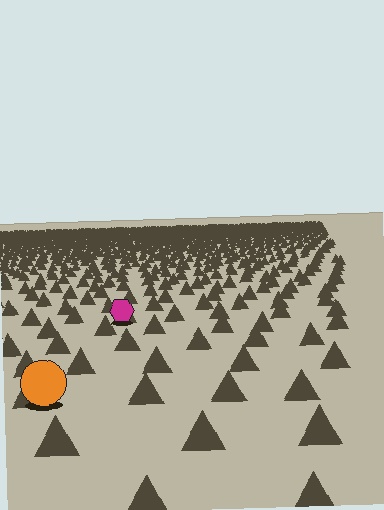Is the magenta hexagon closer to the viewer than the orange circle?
No. The orange circle is closer — you can tell from the texture gradient: the ground texture is coarser near it.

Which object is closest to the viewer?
The orange circle is closest. The texture marks near it are larger and more spread out.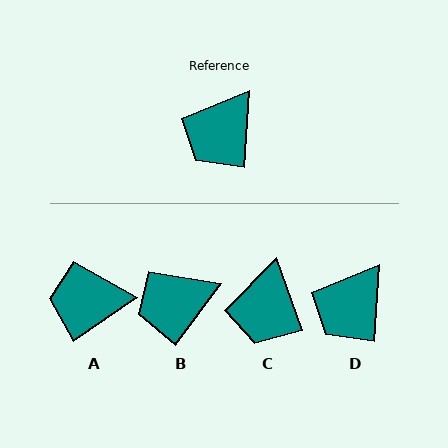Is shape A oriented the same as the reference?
No, it is off by about 52 degrees.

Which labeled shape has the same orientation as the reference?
D.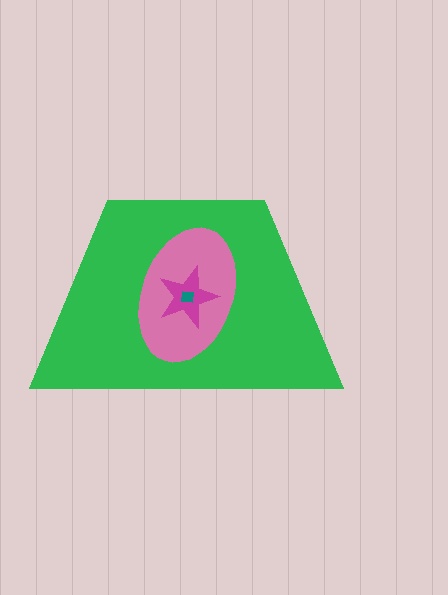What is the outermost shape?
The green trapezoid.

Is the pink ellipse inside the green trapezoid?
Yes.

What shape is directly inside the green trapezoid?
The pink ellipse.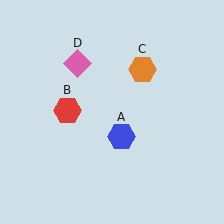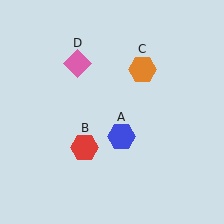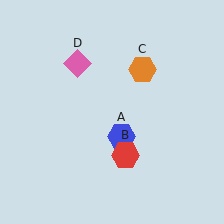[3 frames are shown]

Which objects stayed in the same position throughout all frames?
Blue hexagon (object A) and orange hexagon (object C) and pink diamond (object D) remained stationary.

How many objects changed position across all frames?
1 object changed position: red hexagon (object B).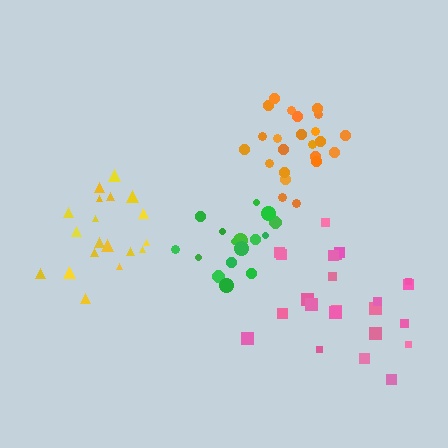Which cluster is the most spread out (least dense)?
Pink.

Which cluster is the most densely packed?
Orange.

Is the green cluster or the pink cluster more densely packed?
Green.